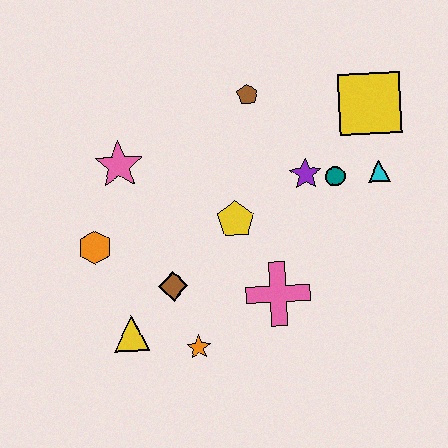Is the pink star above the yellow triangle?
Yes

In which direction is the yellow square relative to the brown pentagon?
The yellow square is to the right of the brown pentagon.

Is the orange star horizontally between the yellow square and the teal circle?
No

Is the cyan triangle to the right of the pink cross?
Yes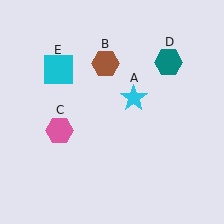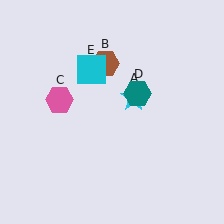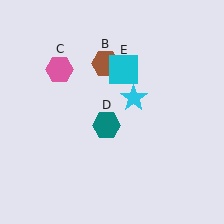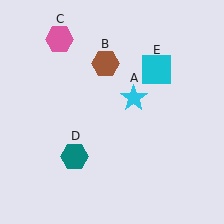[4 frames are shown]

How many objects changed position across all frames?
3 objects changed position: pink hexagon (object C), teal hexagon (object D), cyan square (object E).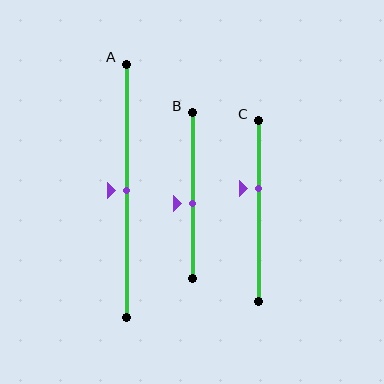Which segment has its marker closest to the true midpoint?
Segment A has its marker closest to the true midpoint.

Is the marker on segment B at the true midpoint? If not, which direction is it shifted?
No, the marker on segment B is shifted downward by about 5% of the segment length.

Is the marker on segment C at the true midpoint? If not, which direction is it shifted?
No, the marker on segment C is shifted upward by about 13% of the segment length.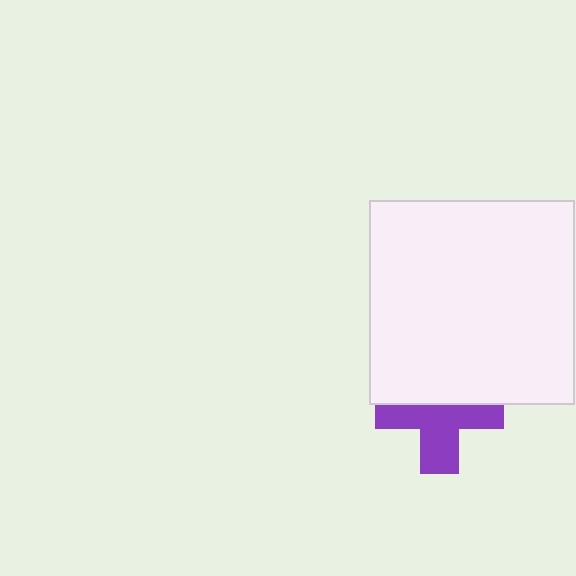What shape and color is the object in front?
The object in front is a white square.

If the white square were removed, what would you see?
You would see the complete purple cross.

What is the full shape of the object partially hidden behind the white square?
The partially hidden object is a purple cross.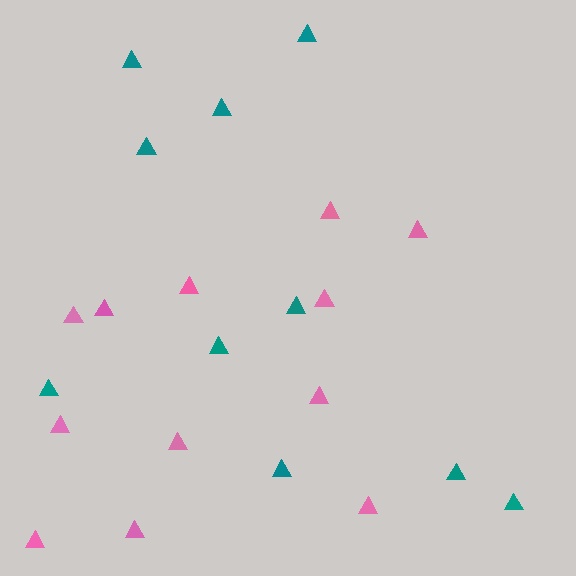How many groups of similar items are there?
There are 2 groups: one group of pink triangles (12) and one group of teal triangles (10).